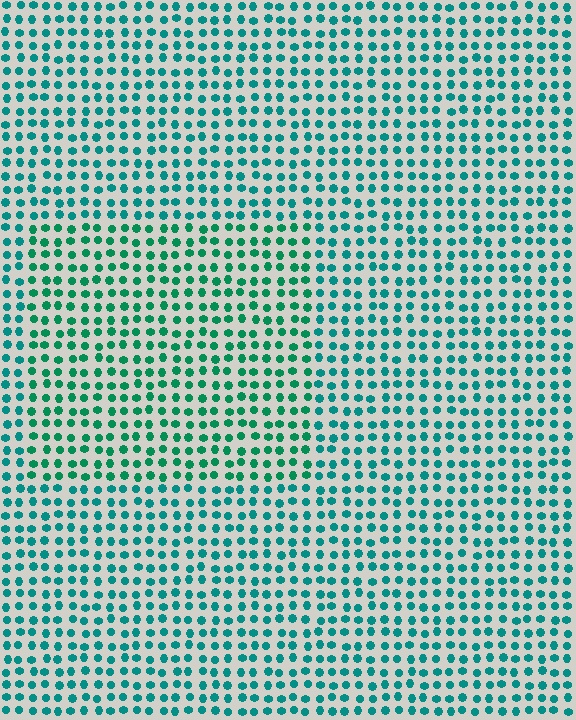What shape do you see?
I see a rectangle.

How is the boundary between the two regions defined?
The boundary is defined purely by a slight shift in hue (about 22 degrees). Spacing, size, and orientation are identical on both sides.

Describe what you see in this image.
The image is filled with small teal elements in a uniform arrangement. A rectangle-shaped region is visible where the elements are tinted to a slightly different hue, forming a subtle color boundary.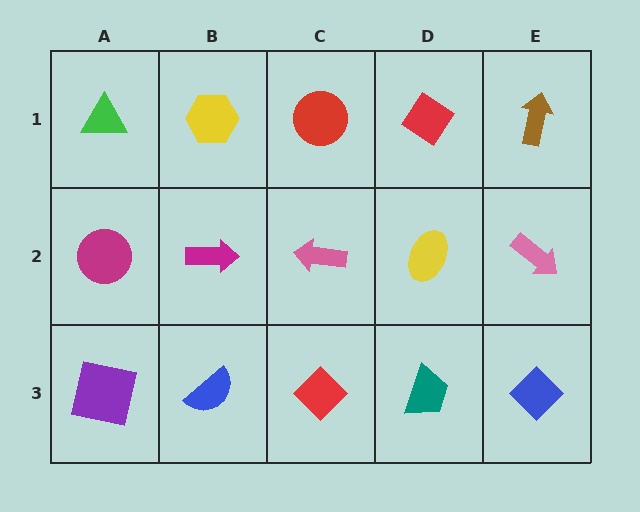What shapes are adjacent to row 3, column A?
A magenta circle (row 2, column A), a blue semicircle (row 3, column B).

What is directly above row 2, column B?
A yellow hexagon.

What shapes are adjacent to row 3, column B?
A magenta arrow (row 2, column B), a purple square (row 3, column A), a red diamond (row 3, column C).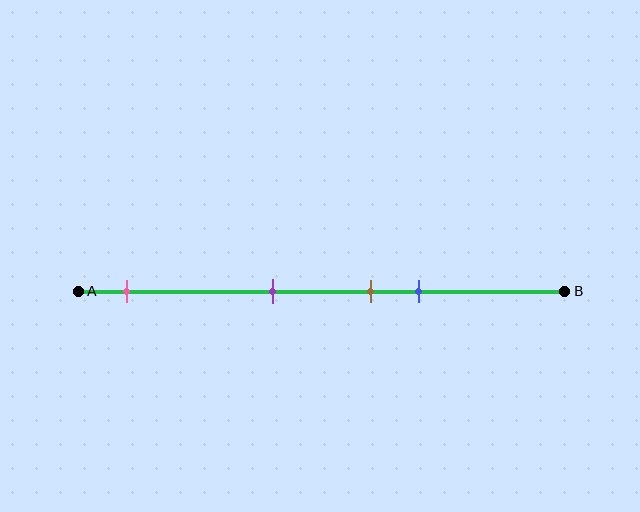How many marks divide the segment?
There are 4 marks dividing the segment.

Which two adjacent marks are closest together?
The brown and blue marks are the closest adjacent pair.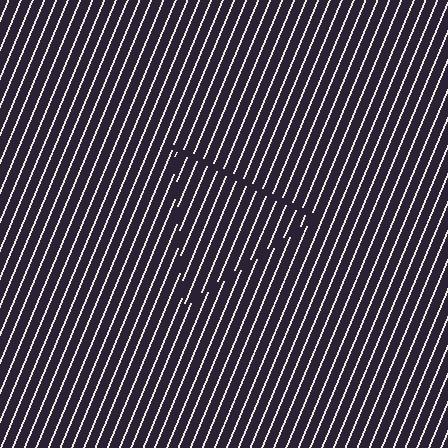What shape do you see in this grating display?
An illusory triangle. The interior of the shape contains the same grating, shifted by half a period — the contour is defined by the phase discontinuity where line-ends from the inner and outer gratings abut.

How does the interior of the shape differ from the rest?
The interior of the shape contains the same grating, shifted by half a period — the contour is defined by the phase discontinuity where line-ends from the inner and outer gratings abut.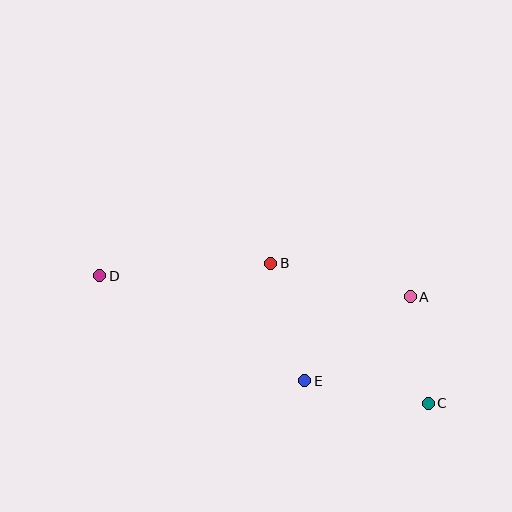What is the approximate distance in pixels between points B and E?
The distance between B and E is approximately 123 pixels.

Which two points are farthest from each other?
Points C and D are farthest from each other.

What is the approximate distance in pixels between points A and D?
The distance between A and D is approximately 311 pixels.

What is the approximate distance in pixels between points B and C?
The distance between B and C is approximately 210 pixels.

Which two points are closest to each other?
Points A and C are closest to each other.